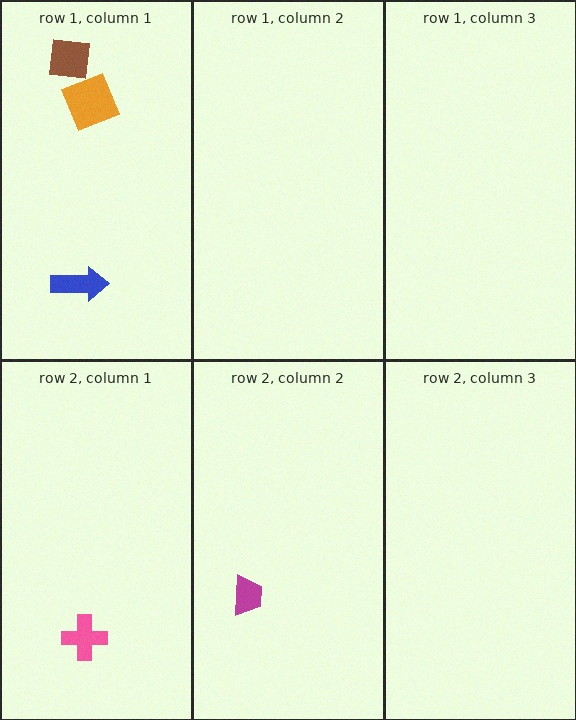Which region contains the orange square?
The row 1, column 1 region.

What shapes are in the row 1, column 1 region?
The blue arrow, the orange square, the brown square.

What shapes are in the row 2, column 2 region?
The magenta trapezoid.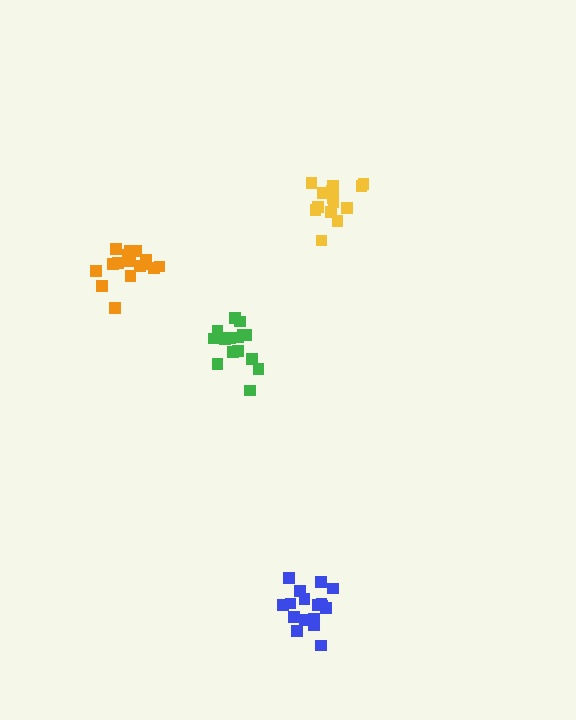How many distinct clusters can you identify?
There are 4 distinct clusters.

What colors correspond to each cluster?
The clusters are colored: green, orange, blue, yellow.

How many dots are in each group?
Group 1: 16 dots, Group 2: 17 dots, Group 3: 17 dots, Group 4: 14 dots (64 total).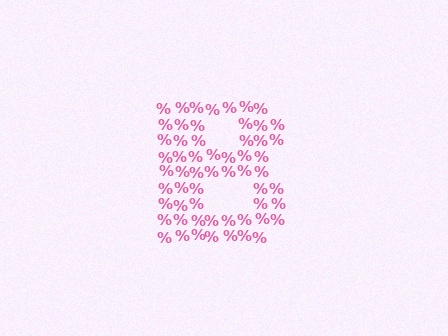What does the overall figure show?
The overall figure shows the letter B.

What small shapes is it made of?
It is made of small percent signs.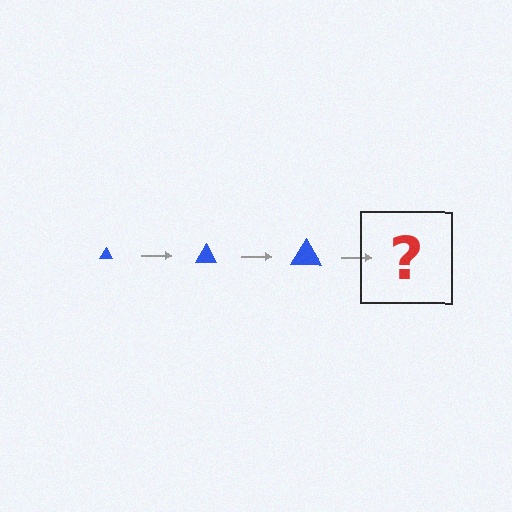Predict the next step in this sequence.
The next step is a blue triangle, larger than the previous one.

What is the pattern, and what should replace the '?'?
The pattern is that the triangle gets progressively larger each step. The '?' should be a blue triangle, larger than the previous one.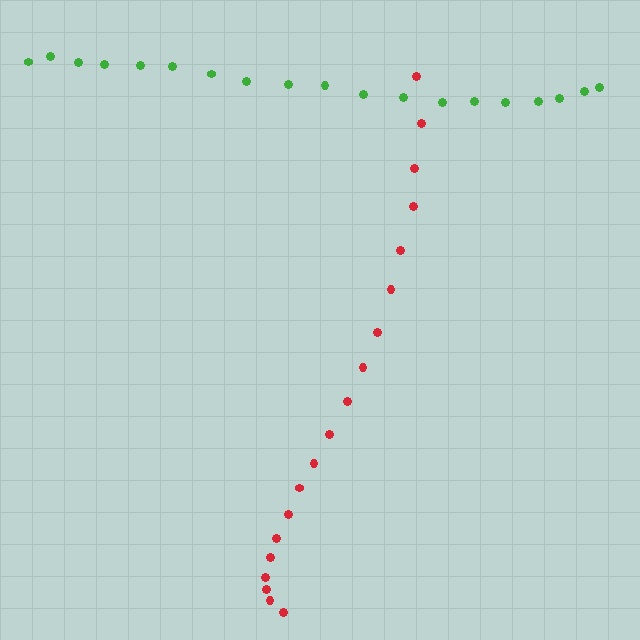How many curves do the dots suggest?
There are 2 distinct paths.